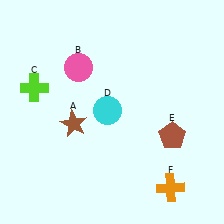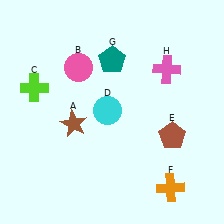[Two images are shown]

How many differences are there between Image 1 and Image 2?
There are 2 differences between the two images.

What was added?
A teal pentagon (G), a pink cross (H) were added in Image 2.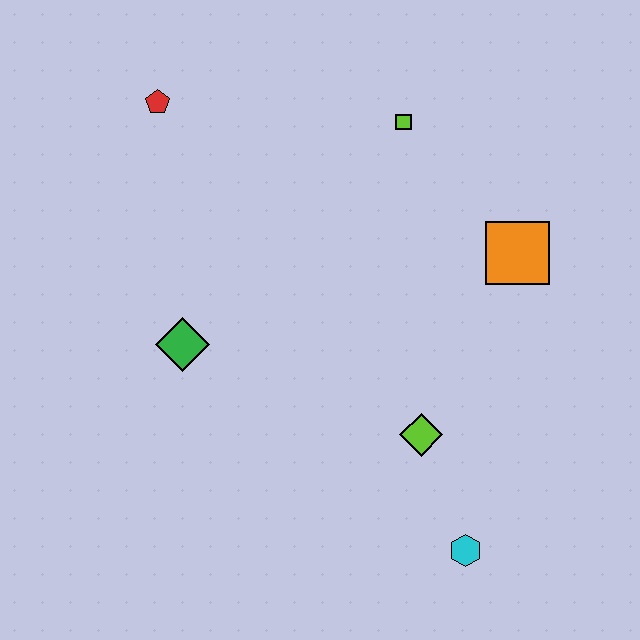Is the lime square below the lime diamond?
No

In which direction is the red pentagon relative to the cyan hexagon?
The red pentagon is above the cyan hexagon.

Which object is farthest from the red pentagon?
The cyan hexagon is farthest from the red pentagon.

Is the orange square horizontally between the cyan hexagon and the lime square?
No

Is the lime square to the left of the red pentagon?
No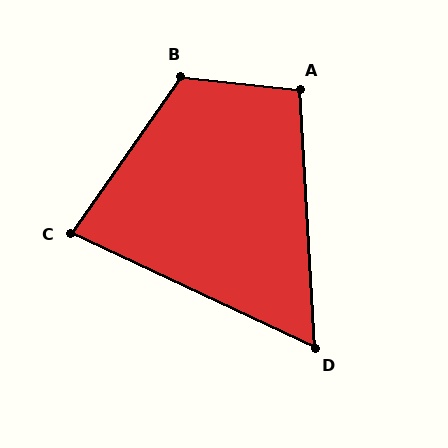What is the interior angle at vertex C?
Approximately 80 degrees (acute).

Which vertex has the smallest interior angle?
D, at approximately 62 degrees.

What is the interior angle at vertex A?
Approximately 100 degrees (obtuse).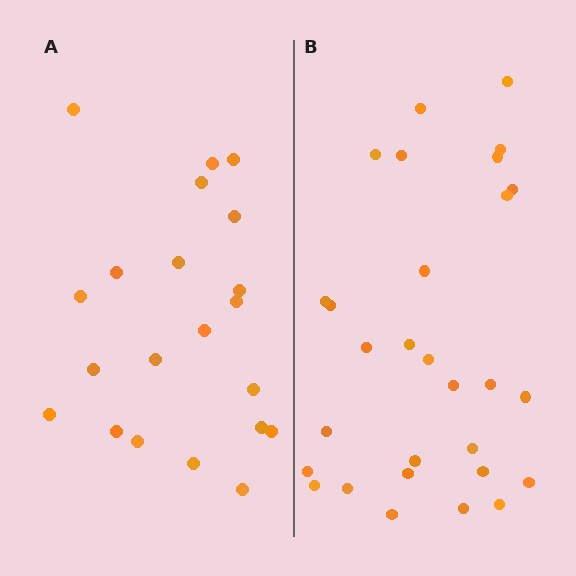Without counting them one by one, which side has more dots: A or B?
Region B (the right region) has more dots.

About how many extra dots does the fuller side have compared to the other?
Region B has roughly 8 or so more dots than region A.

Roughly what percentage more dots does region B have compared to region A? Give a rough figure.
About 40% more.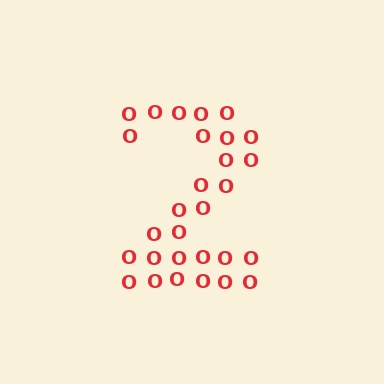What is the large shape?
The large shape is the digit 2.